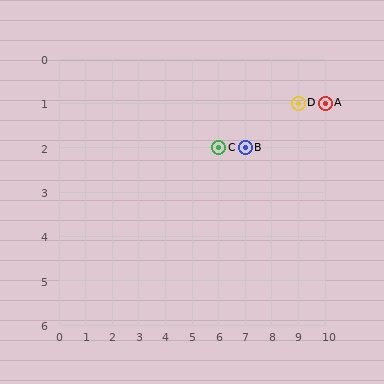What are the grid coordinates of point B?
Point B is at grid coordinates (7, 2).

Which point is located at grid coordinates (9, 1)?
Point D is at (9, 1).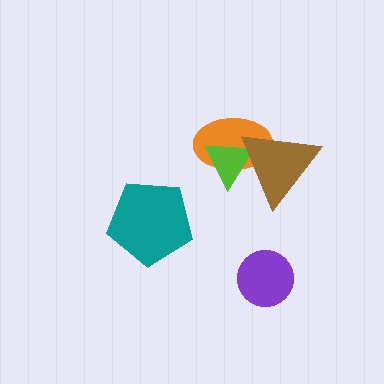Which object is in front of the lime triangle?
The brown triangle is in front of the lime triangle.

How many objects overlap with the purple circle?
0 objects overlap with the purple circle.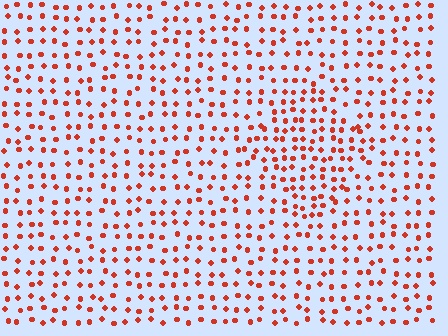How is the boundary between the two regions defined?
The boundary is defined by a change in element density (approximately 1.6x ratio). All elements are the same color, size, and shape.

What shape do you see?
I see a diamond.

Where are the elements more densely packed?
The elements are more densely packed inside the diamond boundary.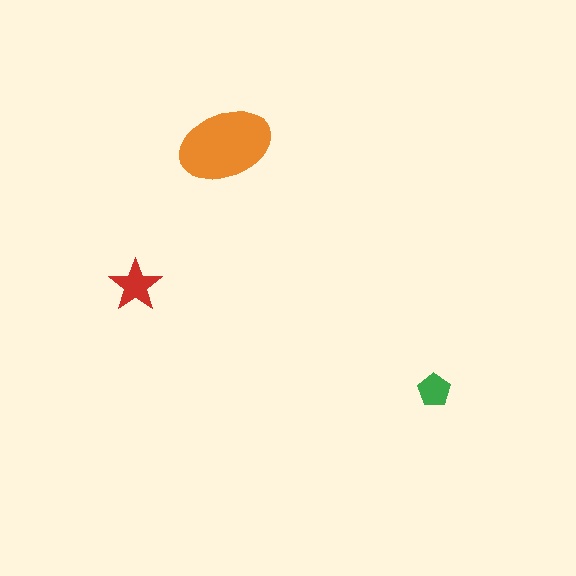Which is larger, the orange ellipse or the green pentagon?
The orange ellipse.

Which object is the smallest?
The green pentagon.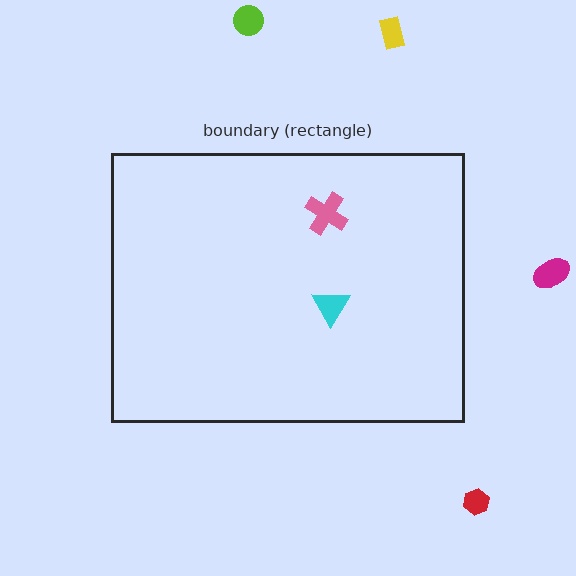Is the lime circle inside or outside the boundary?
Outside.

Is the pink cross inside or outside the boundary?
Inside.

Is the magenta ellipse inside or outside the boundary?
Outside.